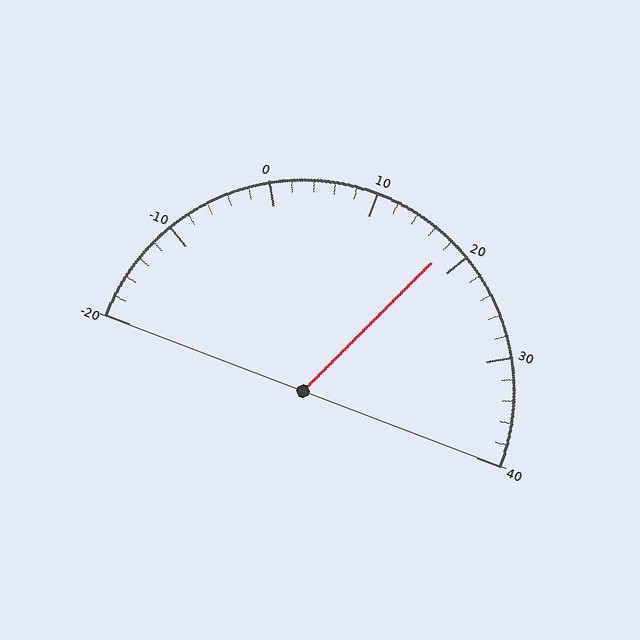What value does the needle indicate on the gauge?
The needle indicates approximately 18.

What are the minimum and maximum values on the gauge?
The gauge ranges from -20 to 40.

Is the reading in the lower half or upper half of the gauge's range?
The reading is in the upper half of the range (-20 to 40).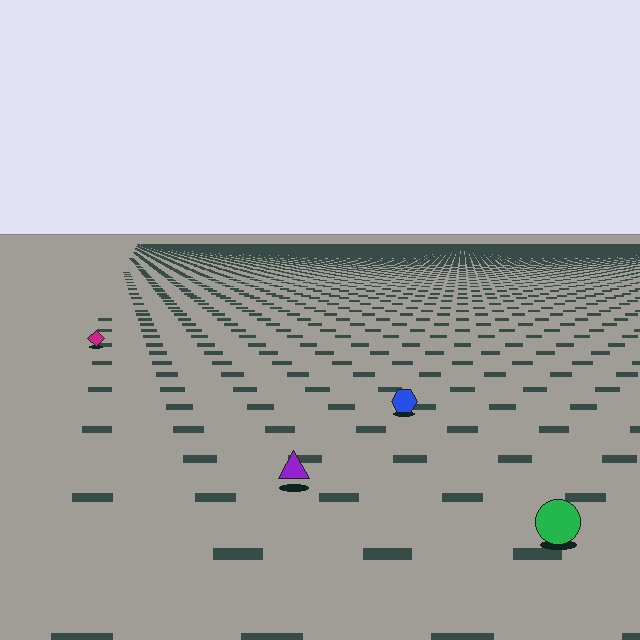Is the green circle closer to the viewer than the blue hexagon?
Yes. The green circle is closer — you can tell from the texture gradient: the ground texture is coarser near it.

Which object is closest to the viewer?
The green circle is closest. The texture marks near it are larger and more spread out.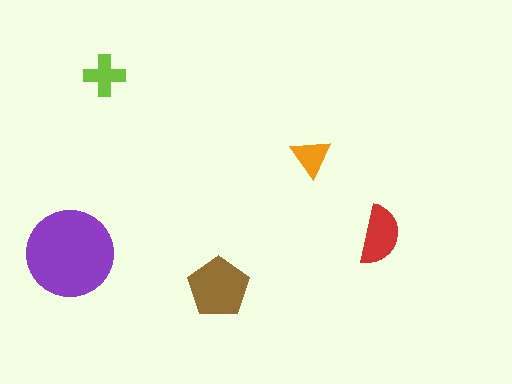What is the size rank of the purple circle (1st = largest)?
1st.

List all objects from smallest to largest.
The orange triangle, the lime cross, the red semicircle, the brown pentagon, the purple circle.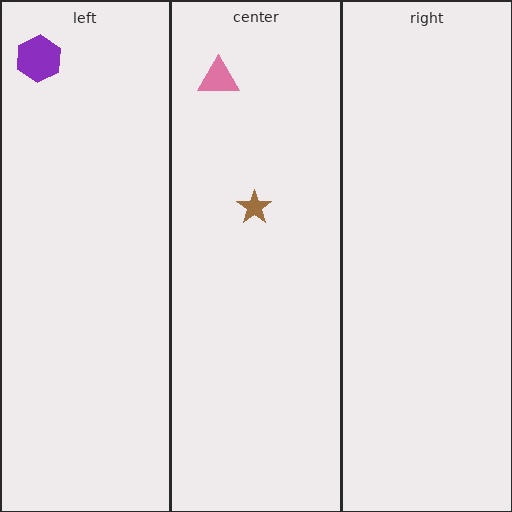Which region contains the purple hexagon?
The left region.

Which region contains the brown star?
The center region.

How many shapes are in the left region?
1.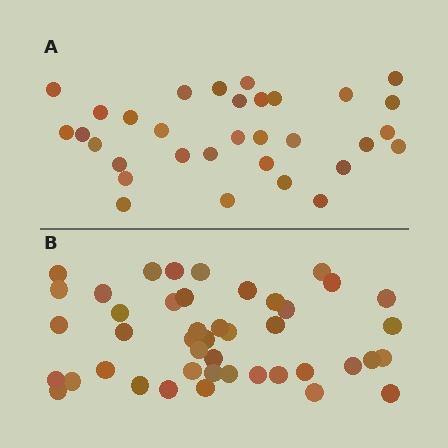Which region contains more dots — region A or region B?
Region B (the bottom region) has more dots.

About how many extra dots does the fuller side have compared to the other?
Region B has roughly 12 or so more dots than region A.